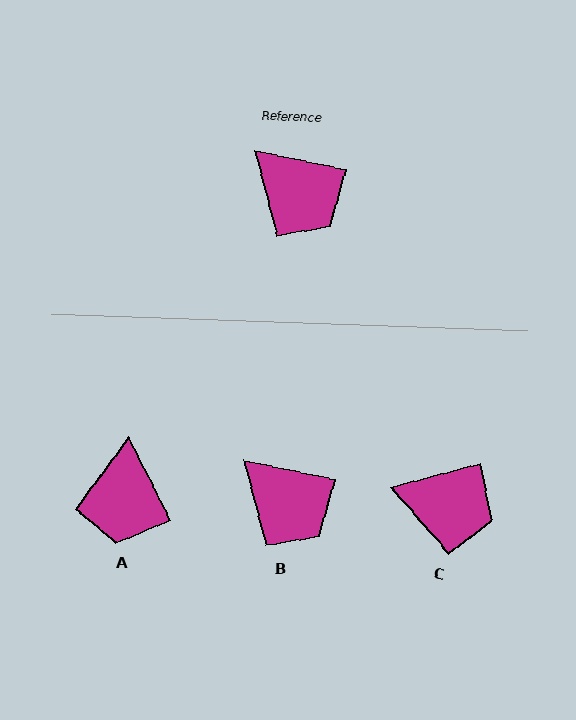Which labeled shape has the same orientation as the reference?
B.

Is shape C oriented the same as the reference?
No, it is off by about 26 degrees.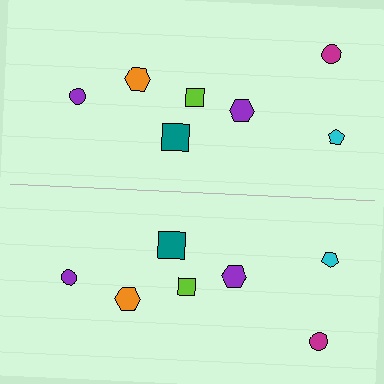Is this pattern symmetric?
Yes, this pattern has bilateral (reflection) symmetry.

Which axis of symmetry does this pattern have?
The pattern has a horizontal axis of symmetry running through the center of the image.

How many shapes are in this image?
There are 14 shapes in this image.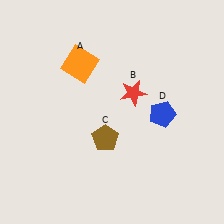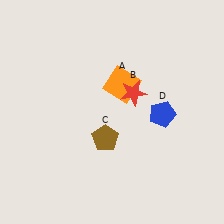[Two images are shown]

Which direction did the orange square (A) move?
The orange square (A) moved right.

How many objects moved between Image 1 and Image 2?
1 object moved between the two images.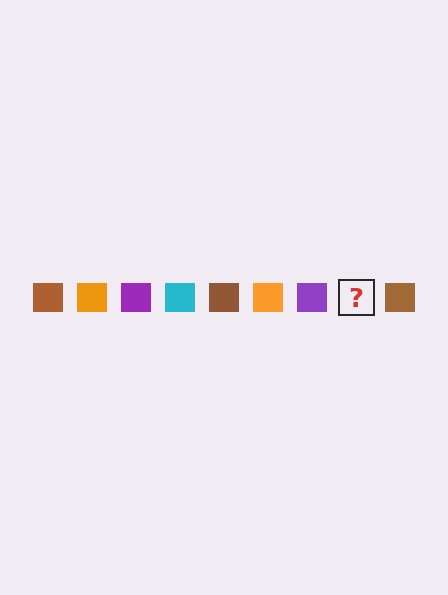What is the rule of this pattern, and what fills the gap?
The rule is that the pattern cycles through brown, orange, purple, cyan squares. The gap should be filled with a cyan square.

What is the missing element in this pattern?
The missing element is a cyan square.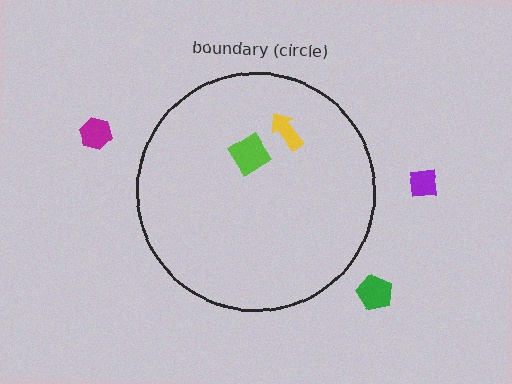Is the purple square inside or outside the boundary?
Outside.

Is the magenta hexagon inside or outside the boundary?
Outside.